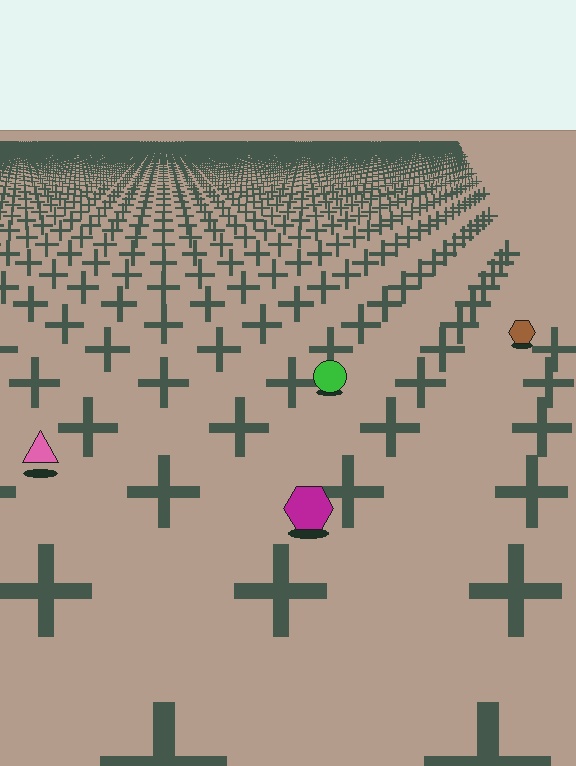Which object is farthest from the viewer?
The brown hexagon is farthest from the viewer. It appears smaller and the ground texture around it is denser.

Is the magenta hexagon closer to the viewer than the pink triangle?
Yes. The magenta hexagon is closer — you can tell from the texture gradient: the ground texture is coarser near it.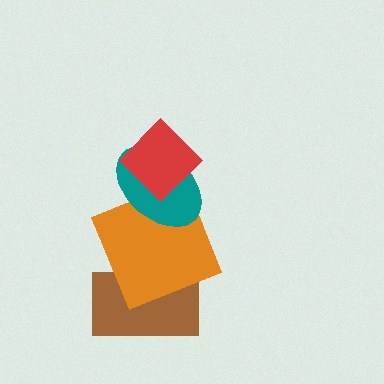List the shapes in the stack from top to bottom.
From top to bottom: the red diamond, the teal ellipse, the orange square, the brown rectangle.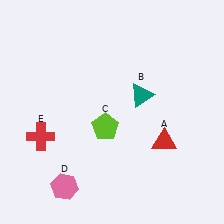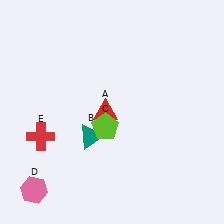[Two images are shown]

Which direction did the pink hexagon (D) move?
The pink hexagon (D) moved left.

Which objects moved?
The objects that moved are: the red triangle (A), the teal triangle (B), the pink hexagon (D).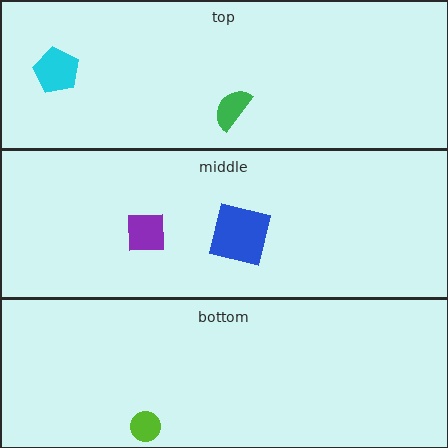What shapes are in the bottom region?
The lime circle.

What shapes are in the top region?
The green semicircle, the cyan pentagon.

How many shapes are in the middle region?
2.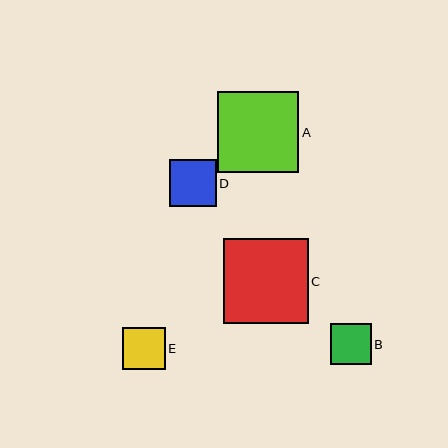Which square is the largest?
Square C is the largest with a size of approximately 85 pixels.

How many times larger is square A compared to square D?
Square A is approximately 1.7 times the size of square D.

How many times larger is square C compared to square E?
Square C is approximately 2.0 times the size of square E.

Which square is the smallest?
Square B is the smallest with a size of approximately 41 pixels.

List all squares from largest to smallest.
From largest to smallest: C, A, D, E, B.